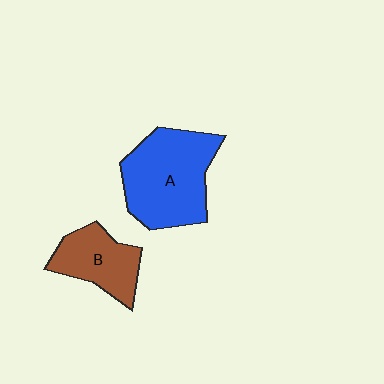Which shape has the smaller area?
Shape B (brown).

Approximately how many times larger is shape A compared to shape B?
Approximately 1.7 times.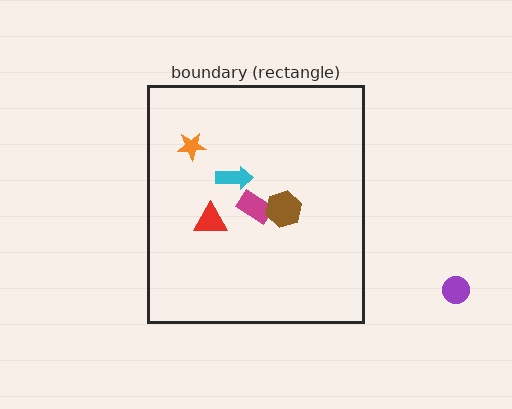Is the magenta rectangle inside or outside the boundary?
Inside.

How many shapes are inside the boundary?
5 inside, 1 outside.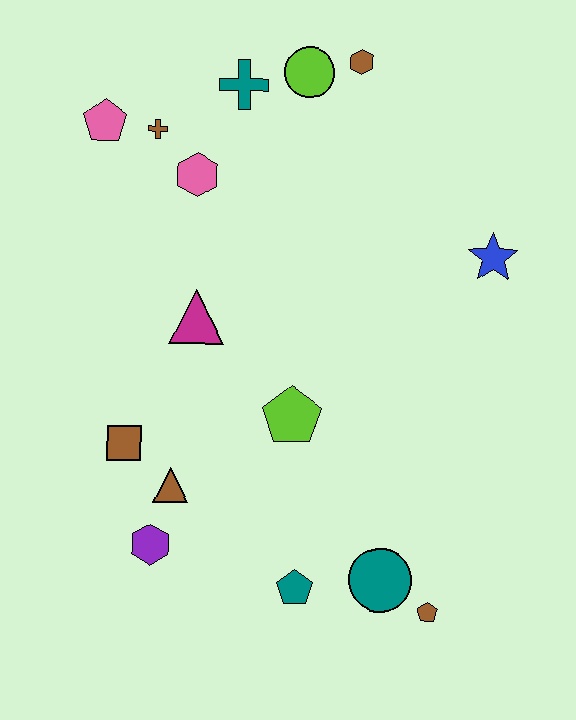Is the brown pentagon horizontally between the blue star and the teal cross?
Yes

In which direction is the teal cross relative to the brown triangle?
The teal cross is above the brown triangle.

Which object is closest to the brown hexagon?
The lime circle is closest to the brown hexagon.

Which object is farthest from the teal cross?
The brown pentagon is farthest from the teal cross.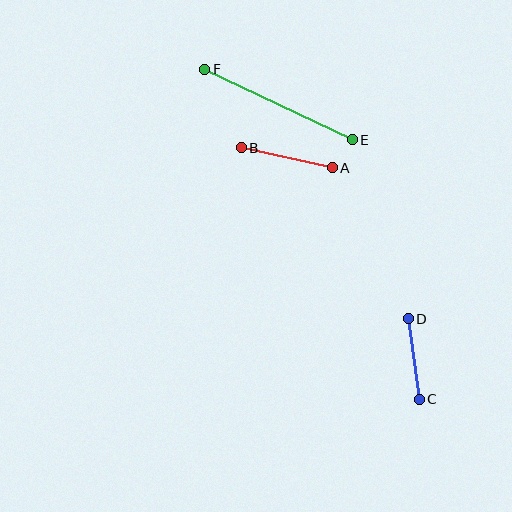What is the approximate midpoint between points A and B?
The midpoint is at approximately (287, 158) pixels.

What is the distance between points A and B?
The distance is approximately 93 pixels.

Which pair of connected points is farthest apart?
Points E and F are farthest apart.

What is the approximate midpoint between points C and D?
The midpoint is at approximately (414, 359) pixels.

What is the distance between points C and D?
The distance is approximately 81 pixels.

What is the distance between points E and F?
The distance is approximately 164 pixels.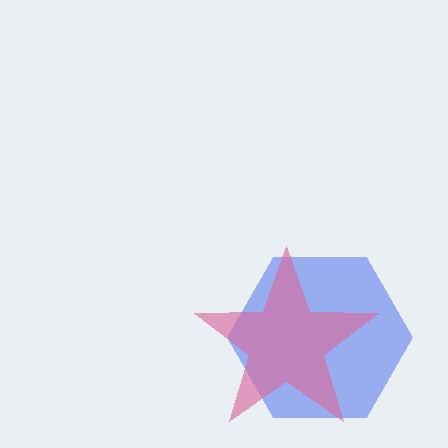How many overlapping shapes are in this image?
There are 2 overlapping shapes in the image.